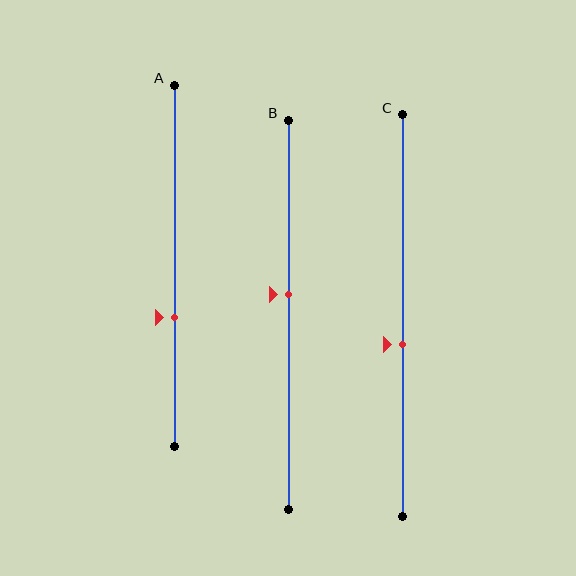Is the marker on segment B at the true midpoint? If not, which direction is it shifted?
No, the marker on segment B is shifted upward by about 5% of the segment length.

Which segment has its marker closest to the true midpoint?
Segment B has its marker closest to the true midpoint.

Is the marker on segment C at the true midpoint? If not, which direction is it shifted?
No, the marker on segment C is shifted downward by about 7% of the segment length.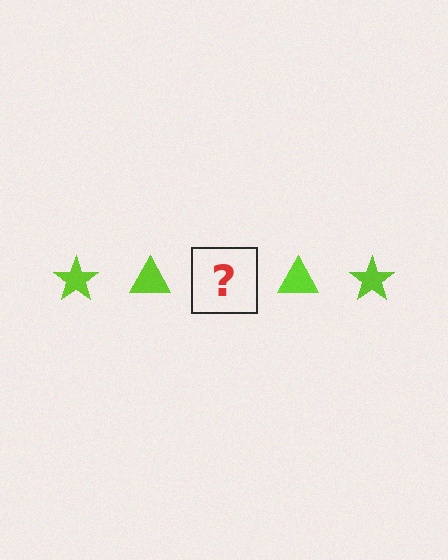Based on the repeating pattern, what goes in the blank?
The blank should be a lime star.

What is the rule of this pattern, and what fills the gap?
The rule is that the pattern cycles through star, triangle shapes in lime. The gap should be filled with a lime star.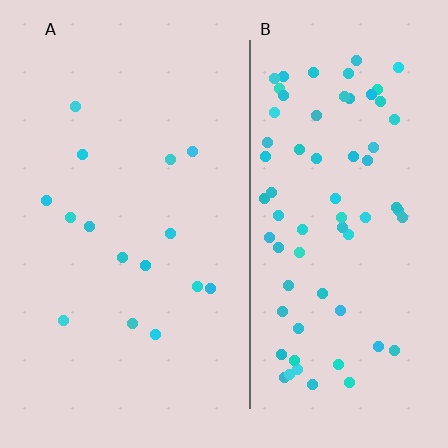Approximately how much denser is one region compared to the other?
Approximately 4.7× — region B over region A.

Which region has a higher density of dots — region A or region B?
B (the right).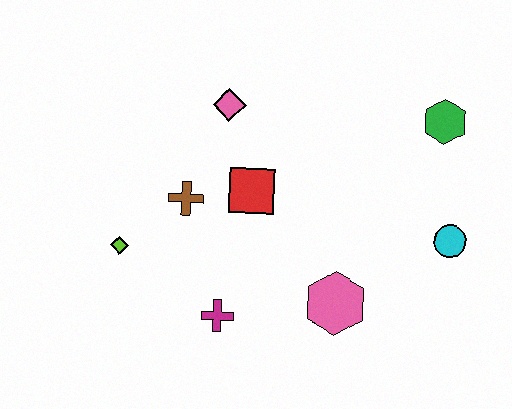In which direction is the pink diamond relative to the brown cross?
The pink diamond is above the brown cross.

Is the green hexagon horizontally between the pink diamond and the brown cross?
No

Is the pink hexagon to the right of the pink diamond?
Yes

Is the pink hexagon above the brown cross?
No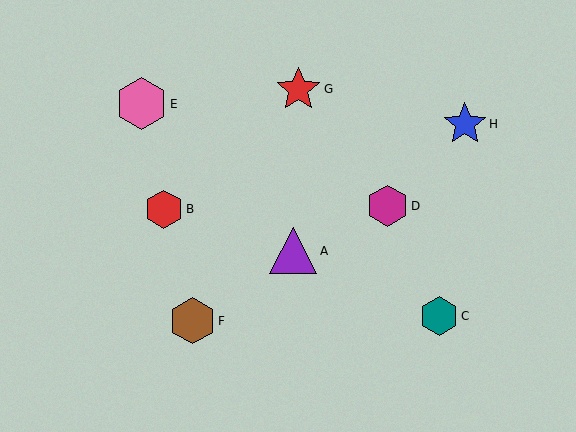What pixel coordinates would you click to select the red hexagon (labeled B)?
Click at (164, 209) to select the red hexagon B.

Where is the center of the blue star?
The center of the blue star is at (465, 124).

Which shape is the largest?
The pink hexagon (labeled E) is the largest.